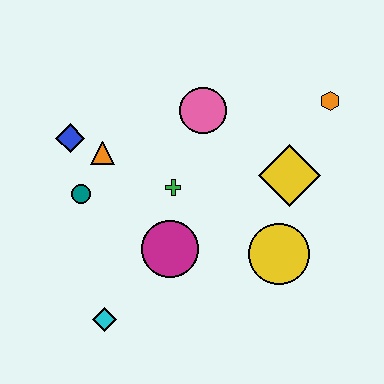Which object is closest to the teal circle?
The orange triangle is closest to the teal circle.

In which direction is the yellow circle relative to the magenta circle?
The yellow circle is to the right of the magenta circle.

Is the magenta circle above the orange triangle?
No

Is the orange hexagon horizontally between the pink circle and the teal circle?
No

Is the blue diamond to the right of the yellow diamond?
No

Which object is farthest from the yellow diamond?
The cyan diamond is farthest from the yellow diamond.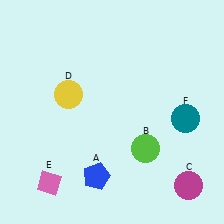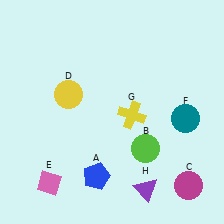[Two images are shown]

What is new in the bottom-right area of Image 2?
A yellow cross (G) was added in the bottom-right area of Image 2.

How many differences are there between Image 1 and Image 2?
There are 2 differences between the two images.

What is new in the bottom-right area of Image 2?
A purple triangle (H) was added in the bottom-right area of Image 2.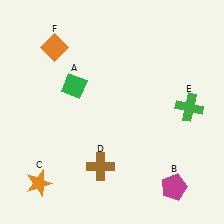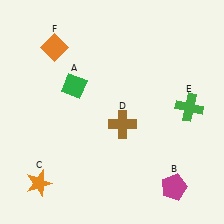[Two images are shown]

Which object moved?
The brown cross (D) moved up.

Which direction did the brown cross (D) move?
The brown cross (D) moved up.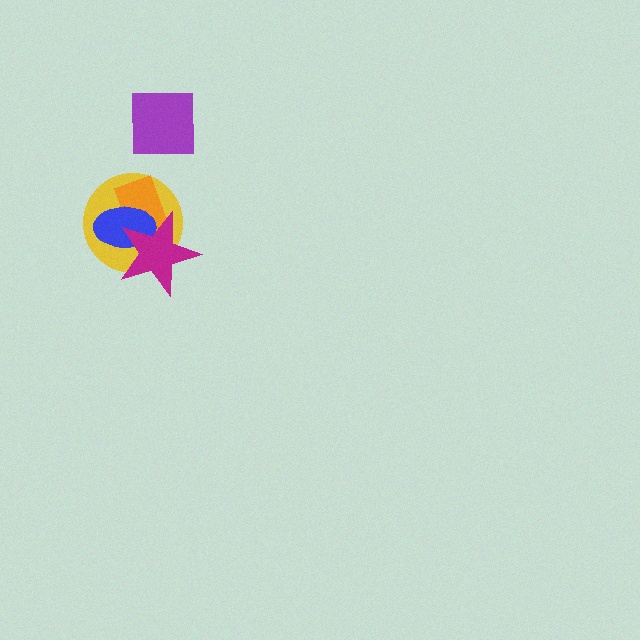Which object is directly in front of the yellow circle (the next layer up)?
The orange rectangle is directly in front of the yellow circle.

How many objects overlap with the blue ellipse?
3 objects overlap with the blue ellipse.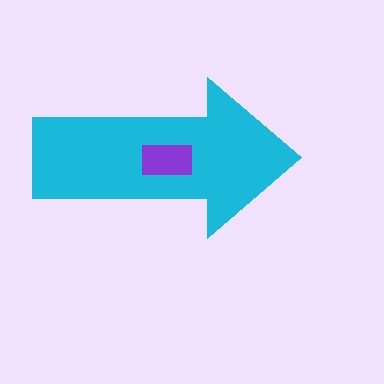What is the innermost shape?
The purple rectangle.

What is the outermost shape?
The cyan arrow.